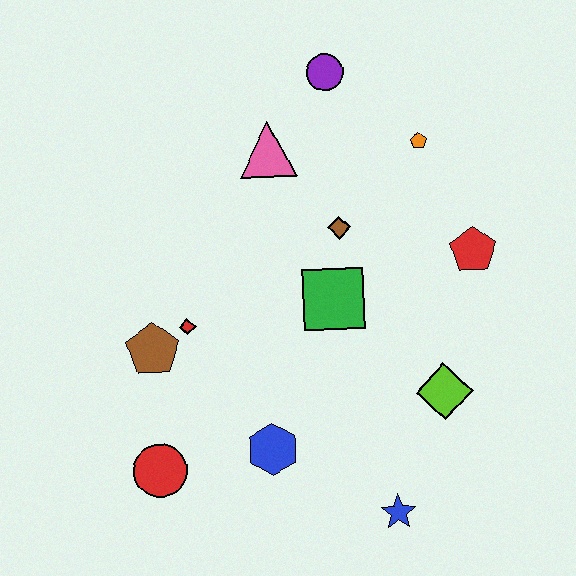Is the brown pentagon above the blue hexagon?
Yes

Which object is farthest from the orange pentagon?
The red circle is farthest from the orange pentagon.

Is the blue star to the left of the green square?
No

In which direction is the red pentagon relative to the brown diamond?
The red pentagon is to the right of the brown diamond.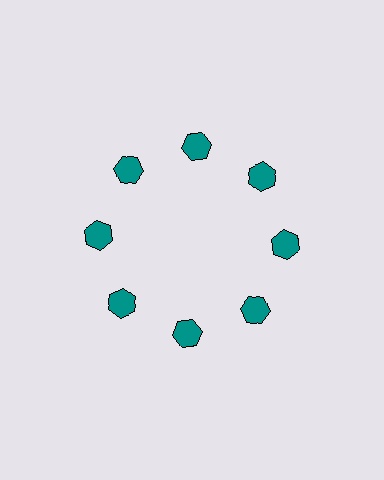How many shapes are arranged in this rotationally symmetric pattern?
There are 8 shapes, arranged in 8 groups of 1.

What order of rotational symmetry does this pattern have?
This pattern has 8-fold rotational symmetry.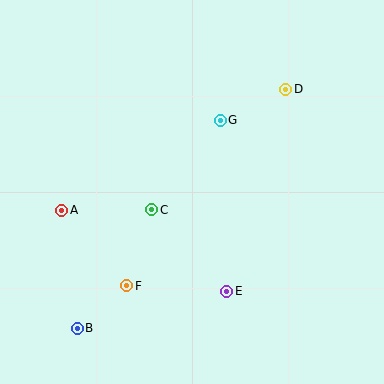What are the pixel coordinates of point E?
Point E is at (227, 291).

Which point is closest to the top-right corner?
Point D is closest to the top-right corner.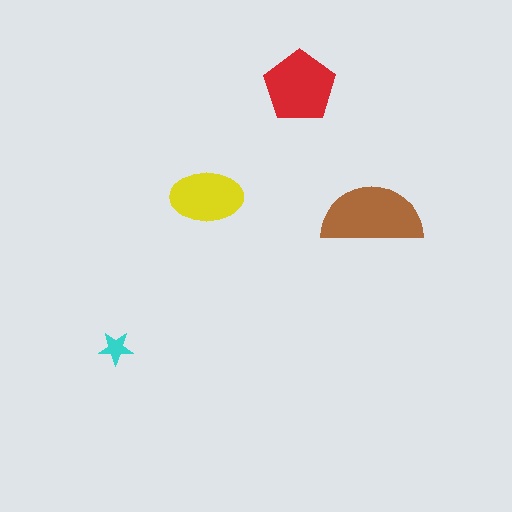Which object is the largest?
The brown semicircle.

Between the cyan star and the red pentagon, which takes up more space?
The red pentagon.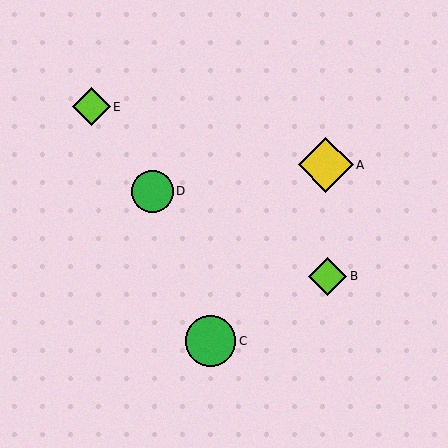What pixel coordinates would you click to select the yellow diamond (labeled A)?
Click at (326, 165) to select the yellow diamond A.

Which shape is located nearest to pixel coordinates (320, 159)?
The yellow diamond (labeled A) at (326, 165) is nearest to that location.